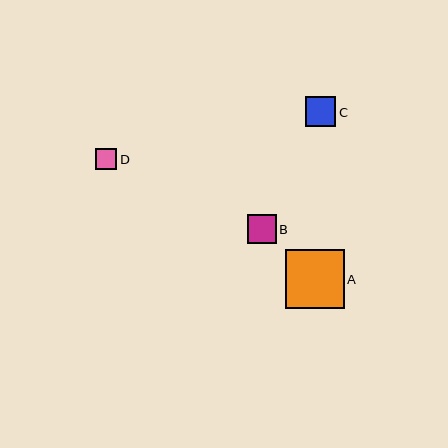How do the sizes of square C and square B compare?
Square C and square B are approximately the same size.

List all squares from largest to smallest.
From largest to smallest: A, C, B, D.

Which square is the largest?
Square A is the largest with a size of approximately 59 pixels.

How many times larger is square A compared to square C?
Square A is approximately 1.9 times the size of square C.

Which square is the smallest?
Square D is the smallest with a size of approximately 21 pixels.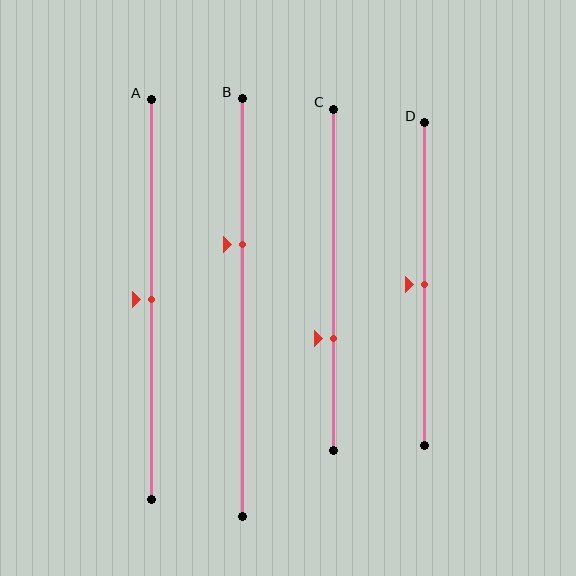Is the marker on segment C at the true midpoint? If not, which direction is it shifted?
No, the marker on segment C is shifted downward by about 17% of the segment length.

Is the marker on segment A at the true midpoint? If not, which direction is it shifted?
Yes, the marker on segment A is at the true midpoint.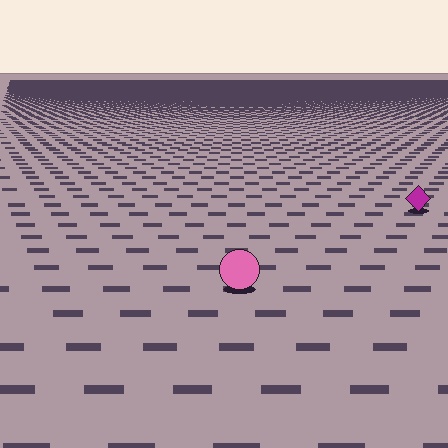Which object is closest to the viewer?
The pink circle is closest. The texture marks near it are larger and more spread out.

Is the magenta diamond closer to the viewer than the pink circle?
No. The pink circle is closer — you can tell from the texture gradient: the ground texture is coarser near it.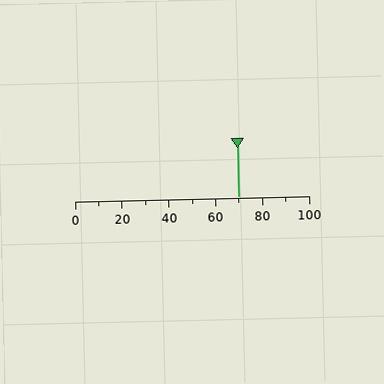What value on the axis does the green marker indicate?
The marker indicates approximately 70.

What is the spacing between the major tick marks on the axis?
The major ticks are spaced 20 apart.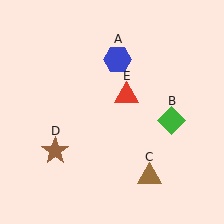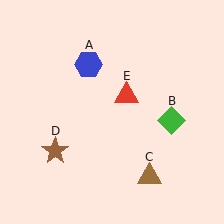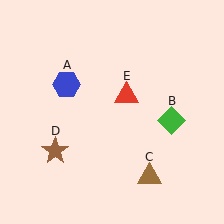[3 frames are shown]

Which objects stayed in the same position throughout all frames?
Green diamond (object B) and brown triangle (object C) and brown star (object D) and red triangle (object E) remained stationary.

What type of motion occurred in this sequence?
The blue hexagon (object A) rotated counterclockwise around the center of the scene.